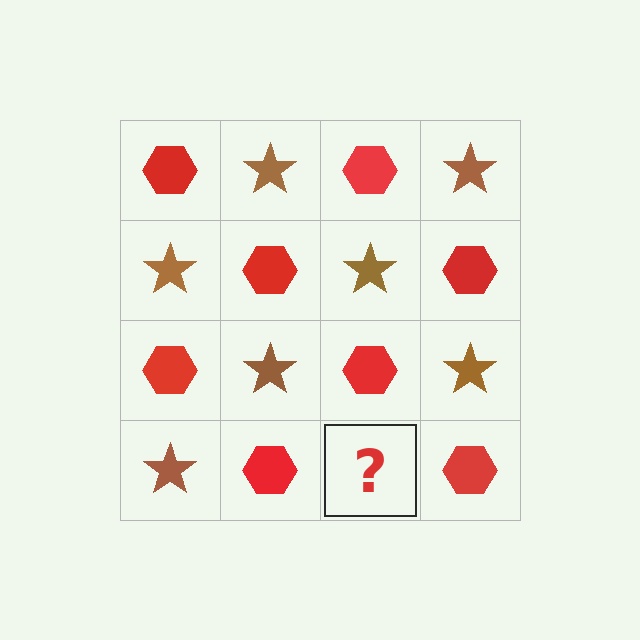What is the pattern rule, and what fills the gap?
The rule is that it alternates red hexagon and brown star in a checkerboard pattern. The gap should be filled with a brown star.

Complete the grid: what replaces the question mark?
The question mark should be replaced with a brown star.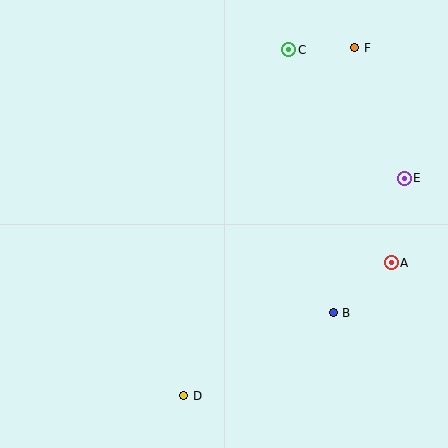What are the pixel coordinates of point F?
Point F is at (355, 48).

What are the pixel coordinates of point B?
Point B is at (333, 313).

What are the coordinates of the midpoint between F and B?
The midpoint between F and B is at (344, 180).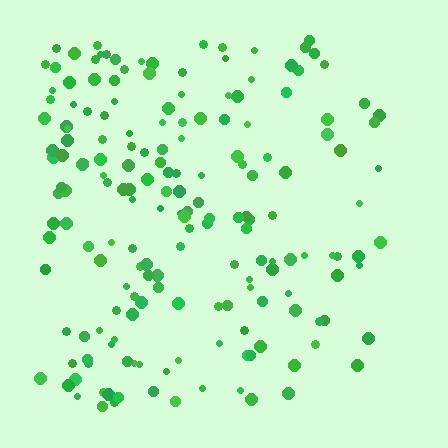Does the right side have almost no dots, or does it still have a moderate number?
Still a moderate number, just noticeably fewer than the left.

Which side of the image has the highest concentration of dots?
The left.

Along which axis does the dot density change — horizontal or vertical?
Horizontal.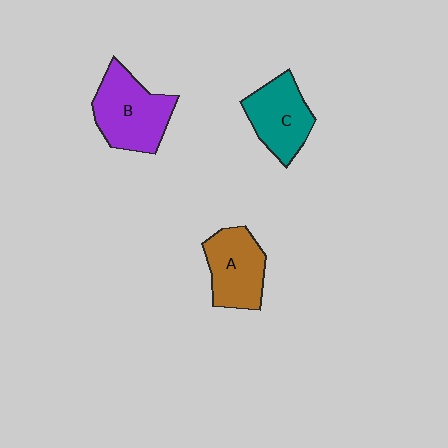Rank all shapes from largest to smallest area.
From largest to smallest: B (purple), A (brown), C (teal).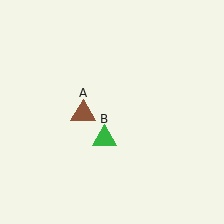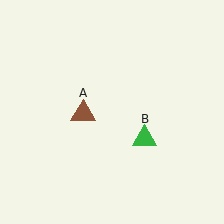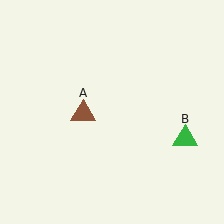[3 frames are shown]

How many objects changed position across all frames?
1 object changed position: green triangle (object B).